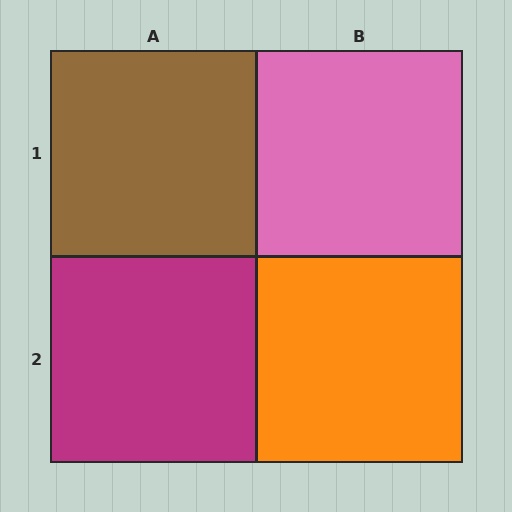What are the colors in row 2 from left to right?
Magenta, orange.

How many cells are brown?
1 cell is brown.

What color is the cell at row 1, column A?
Brown.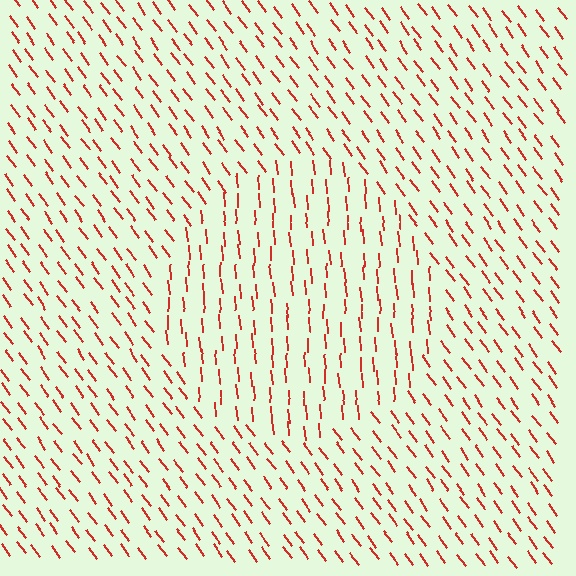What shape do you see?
I see a circle.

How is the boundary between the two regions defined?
The boundary is defined purely by a change in line orientation (approximately 31 degrees difference). All lines are the same color and thickness.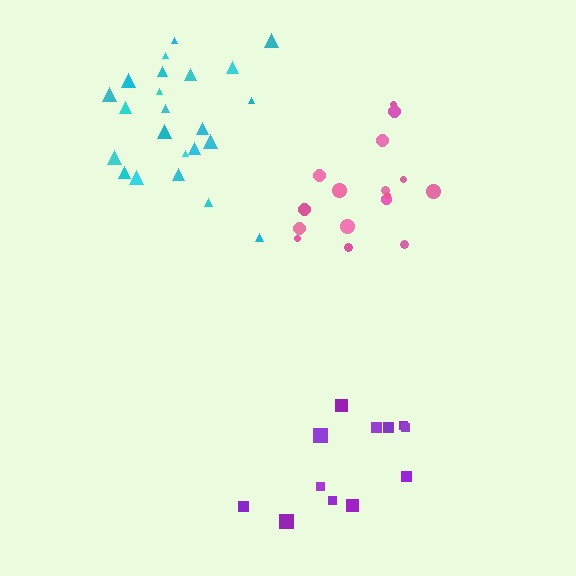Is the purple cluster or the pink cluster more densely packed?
Pink.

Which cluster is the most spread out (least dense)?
Purple.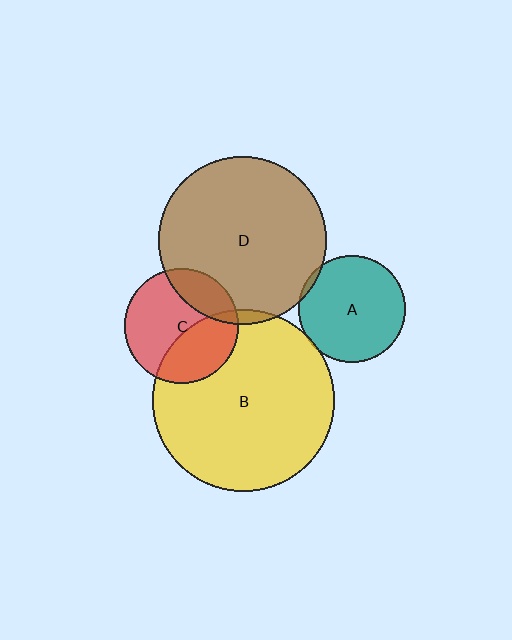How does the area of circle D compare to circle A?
Approximately 2.5 times.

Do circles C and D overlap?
Yes.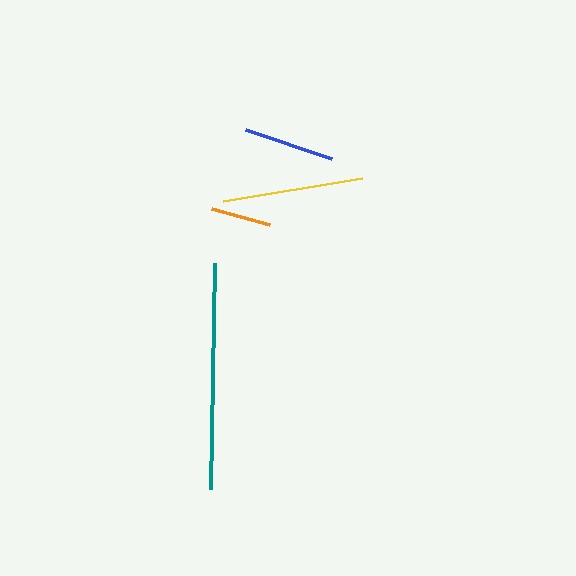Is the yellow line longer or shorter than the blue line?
The yellow line is longer than the blue line.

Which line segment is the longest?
The teal line is the longest at approximately 226 pixels.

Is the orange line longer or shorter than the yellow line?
The yellow line is longer than the orange line.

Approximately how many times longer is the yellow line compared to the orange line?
The yellow line is approximately 2.3 times the length of the orange line.